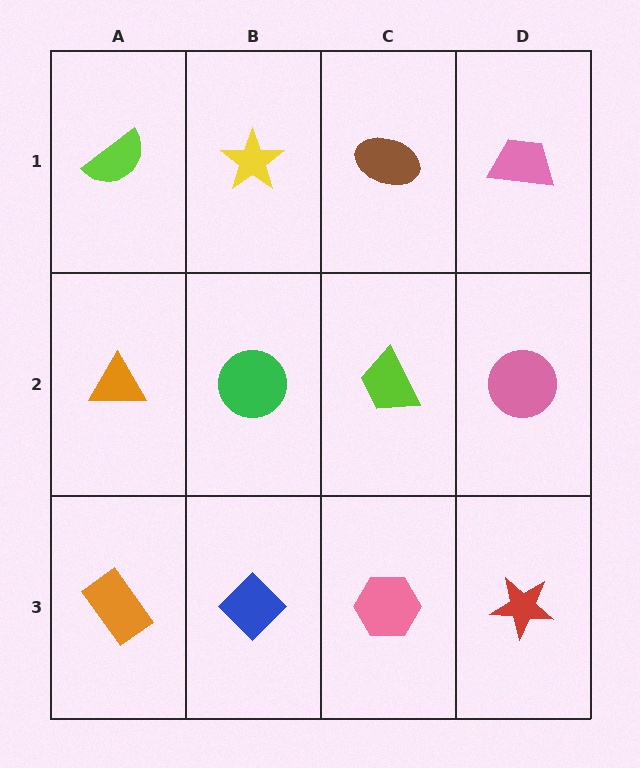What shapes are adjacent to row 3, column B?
A green circle (row 2, column B), an orange rectangle (row 3, column A), a pink hexagon (row 3, column C).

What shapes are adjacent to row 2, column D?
A pink trapezoid (row 1, column D), a red star (row 3, column D), a lime trapezoid (row 2, column C).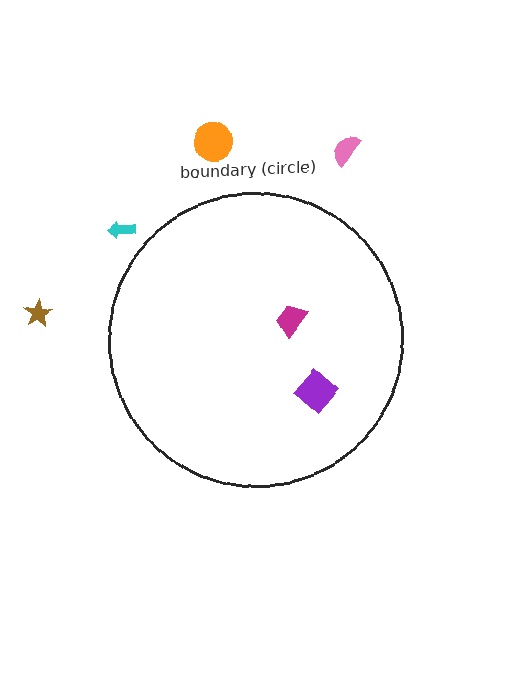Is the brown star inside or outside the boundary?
Outside.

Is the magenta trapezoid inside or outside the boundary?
Inside.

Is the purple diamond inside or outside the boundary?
Inside.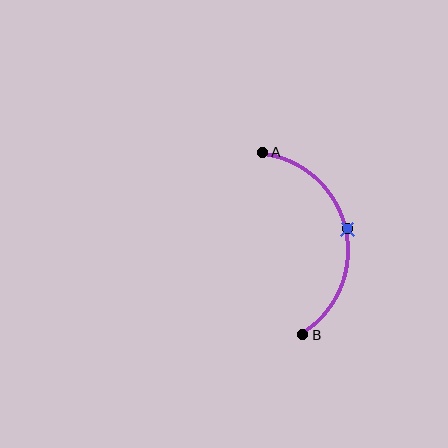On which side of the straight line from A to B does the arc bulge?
The arc bulges to the right of the straight line connecting A and B.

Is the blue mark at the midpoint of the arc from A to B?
Yes. The blue mark lies on the arc at equal arc-length from both A and B — it is the arc midpoint.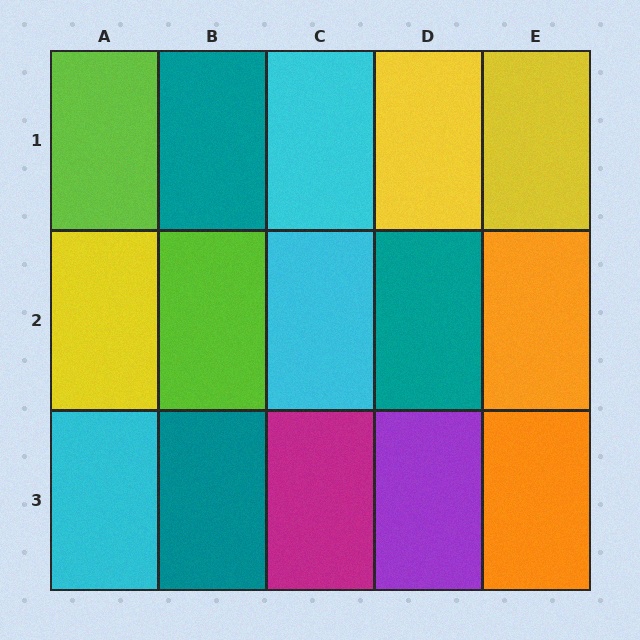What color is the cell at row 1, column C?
Cyan.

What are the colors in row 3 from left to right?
Cyan, teal, magenta, purple, orange.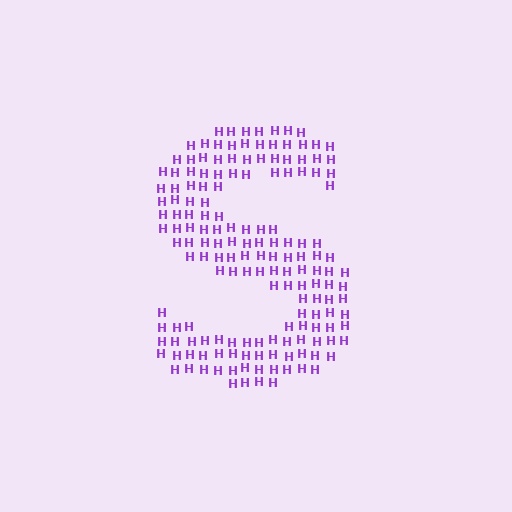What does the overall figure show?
The overall figure shows the letter S.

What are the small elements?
The small elements are letter H's.